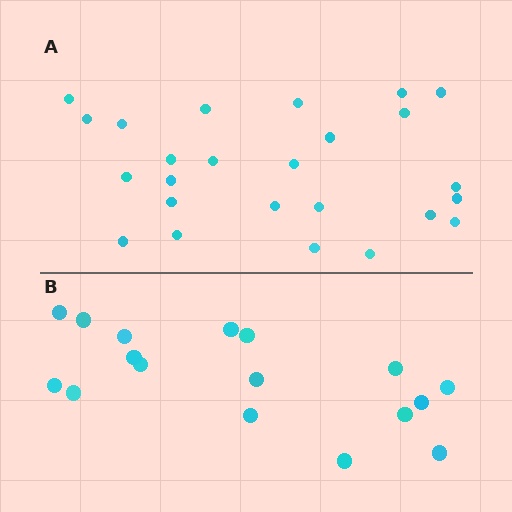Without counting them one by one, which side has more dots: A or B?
Region A (the top region) has more dots.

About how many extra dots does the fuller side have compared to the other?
Region A has roughly 8 or so more dots than region B.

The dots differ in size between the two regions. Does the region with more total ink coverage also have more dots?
No. Region B has more total ink coverage because its dots are larger, but region A actually contains more individual dots. Total area can be misleading — the number of items is what matters here.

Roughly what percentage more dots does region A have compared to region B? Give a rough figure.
About 45% more.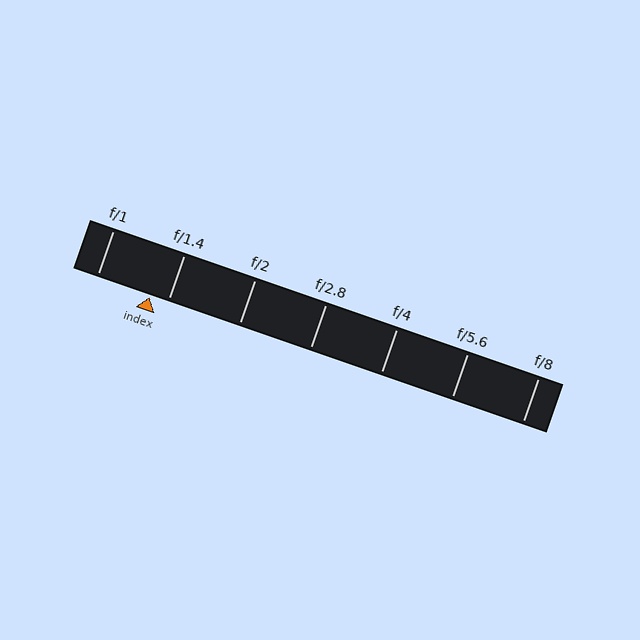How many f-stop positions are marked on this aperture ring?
There are 7 f-stop positions marked.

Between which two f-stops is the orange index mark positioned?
The index mark is between f/1 and f/1.4.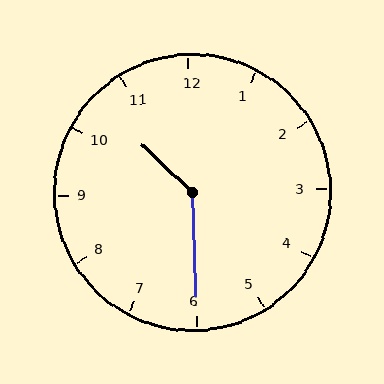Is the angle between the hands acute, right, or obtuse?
It is obtuse.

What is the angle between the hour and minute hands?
Approximately 135 degrees.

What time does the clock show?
10:30.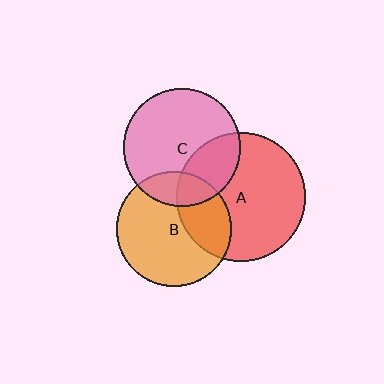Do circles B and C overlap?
Yes.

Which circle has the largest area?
Circle A (red).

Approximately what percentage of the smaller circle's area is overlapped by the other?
Approximately 20%.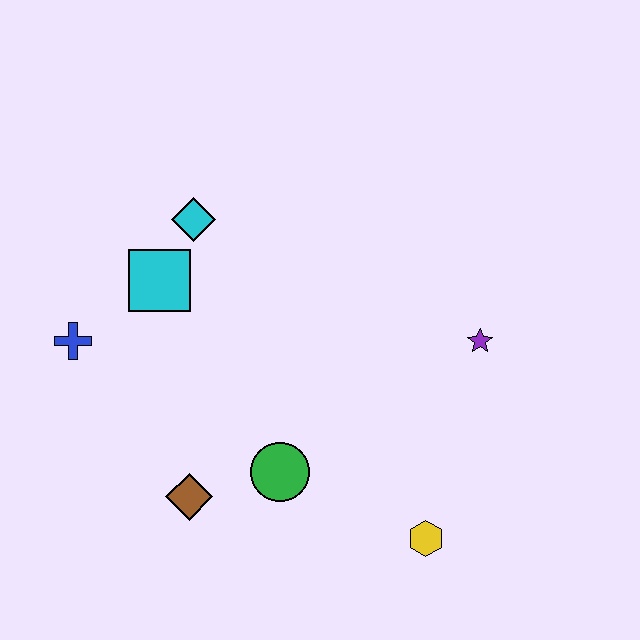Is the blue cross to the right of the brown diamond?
No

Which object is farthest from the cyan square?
The yellow hexagon is farthest from the cyan square.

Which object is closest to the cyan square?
The cyan diamond is closest to the cyan square.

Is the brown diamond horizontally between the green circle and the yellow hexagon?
No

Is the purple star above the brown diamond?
Yes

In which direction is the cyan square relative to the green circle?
The cyan square is above the green circle.